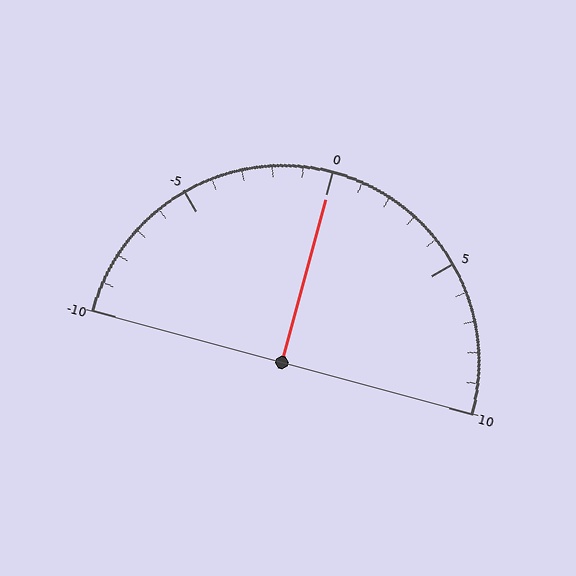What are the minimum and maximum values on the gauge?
The gauge ranges from -10 to 10.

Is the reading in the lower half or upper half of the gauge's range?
The reading is in the upper half of the range (-10 to 10).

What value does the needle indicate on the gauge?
The needle indicates approximately 0.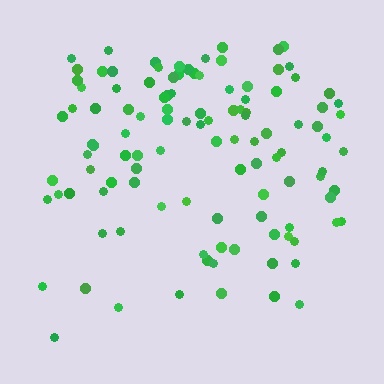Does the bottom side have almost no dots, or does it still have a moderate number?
Still a moderate number, just noticeably fewer than the top.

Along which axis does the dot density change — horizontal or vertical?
Vertical.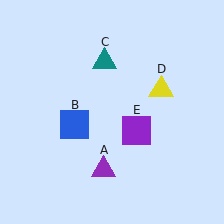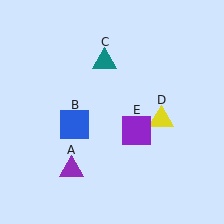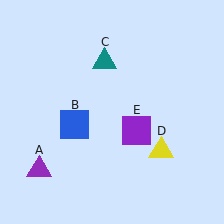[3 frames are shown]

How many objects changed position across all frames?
2 objects changed position: purple triangle (object A), yellow triangle (object D).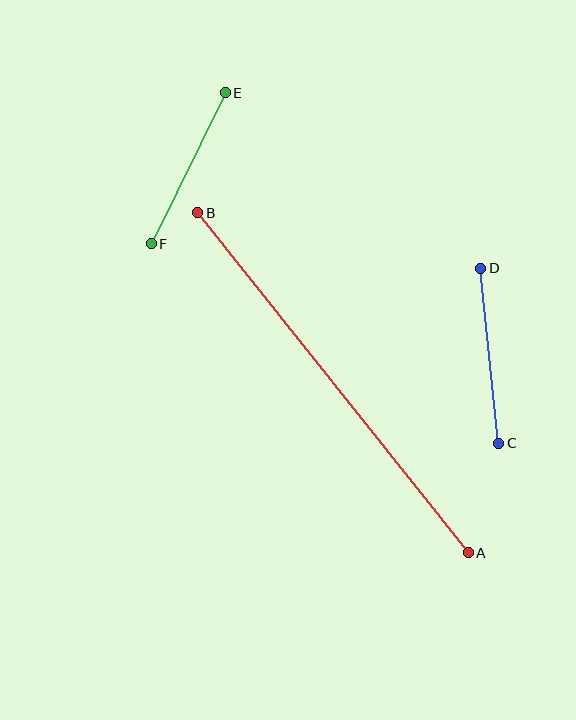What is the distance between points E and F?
The distance is approximately 168 pixels.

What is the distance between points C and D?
The distance is approximately 176 pixels.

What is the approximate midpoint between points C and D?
The midpoint is at approximately (490, 356) pixels.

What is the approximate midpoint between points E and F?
The midpoint is at approximately (188, 168) pixels.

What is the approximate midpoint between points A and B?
The midpoint is at approximately (333, 383) pixels.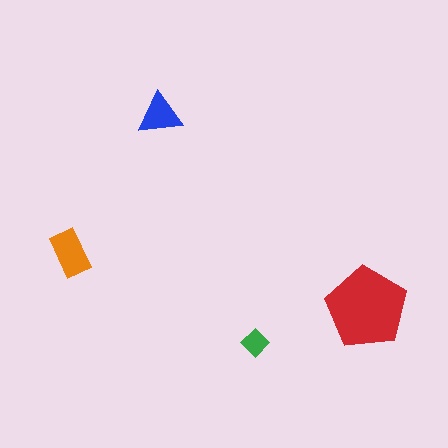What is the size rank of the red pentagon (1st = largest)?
1st.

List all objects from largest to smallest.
The red pentagon, the orange rectangle, the blue triangle, the green diamond.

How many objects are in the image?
There are 4 objects in the image.